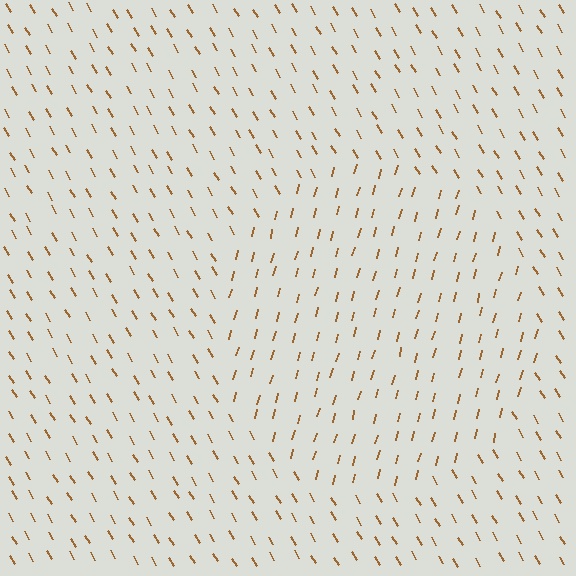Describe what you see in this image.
The image is filled with small brown line segments. A circle region in the image has lines oriented differently from the surrounding lines, creating a visible texture boundary.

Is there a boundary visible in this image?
Yes, there is a texture boundary formed by a change in line orientation.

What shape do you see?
I see a circle.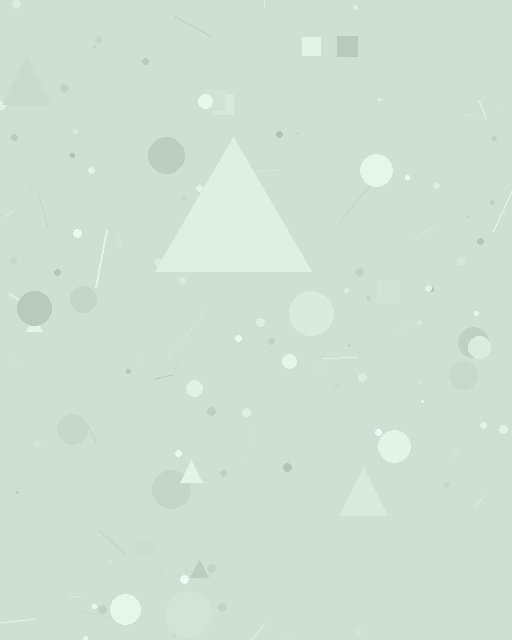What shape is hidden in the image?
A triangle is hidden in the image.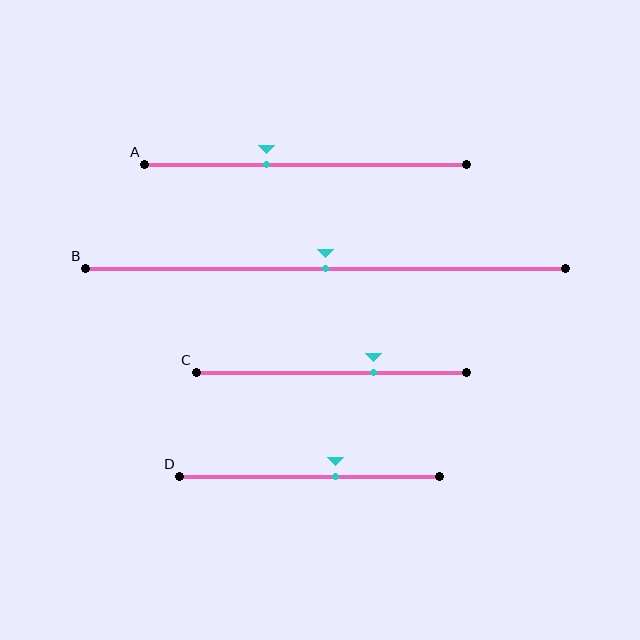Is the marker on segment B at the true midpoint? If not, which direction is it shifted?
Yes, the marker on segment B is at the true midpoint.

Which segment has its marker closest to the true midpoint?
Segment B has its marker closest to the true midpoint.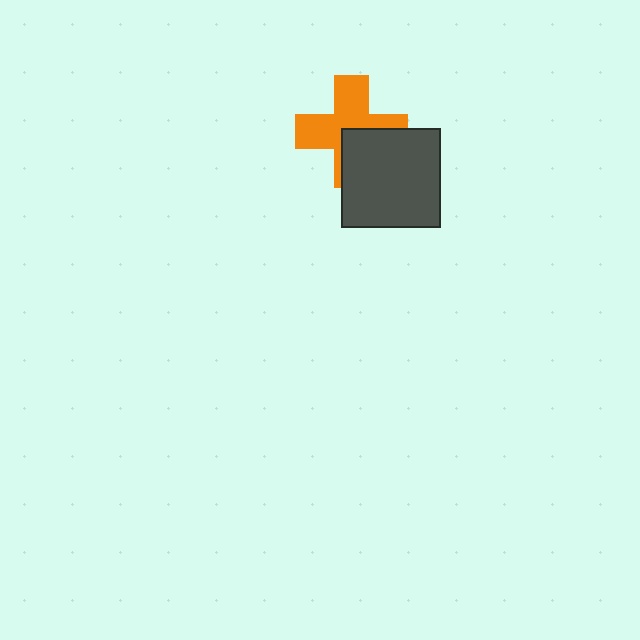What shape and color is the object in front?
The object in front is a dark gray square.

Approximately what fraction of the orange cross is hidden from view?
Roughly 37% of the orange cross is hidden behind the dark gray square.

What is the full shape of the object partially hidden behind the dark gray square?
The partially hidden object is an orange cross.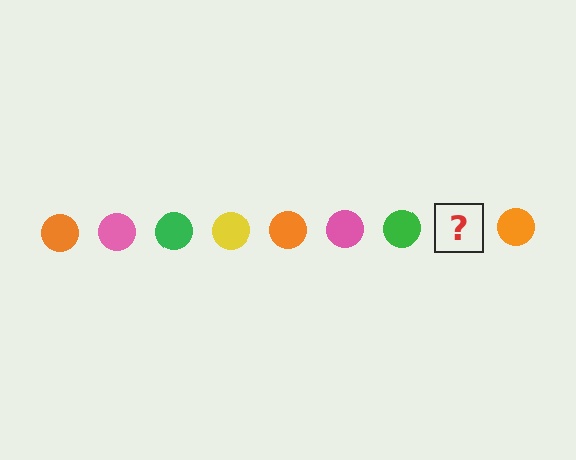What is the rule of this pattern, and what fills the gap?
The rule is that the pattern cycles through orange, pink, green, yellow circles. The gap should be filled with a yellow circle.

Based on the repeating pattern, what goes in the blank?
The blank should be a yellow circle.